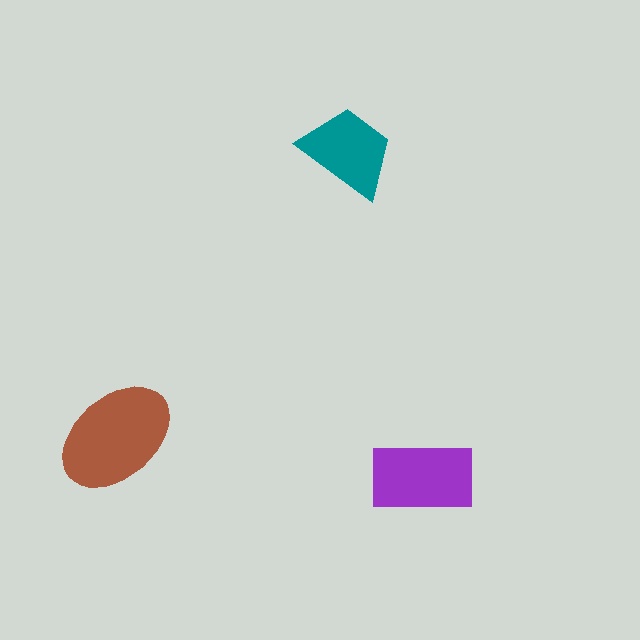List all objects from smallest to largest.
The teal trapezoid, the purple rectangle, the brown ellipse.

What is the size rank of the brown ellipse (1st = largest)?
1st.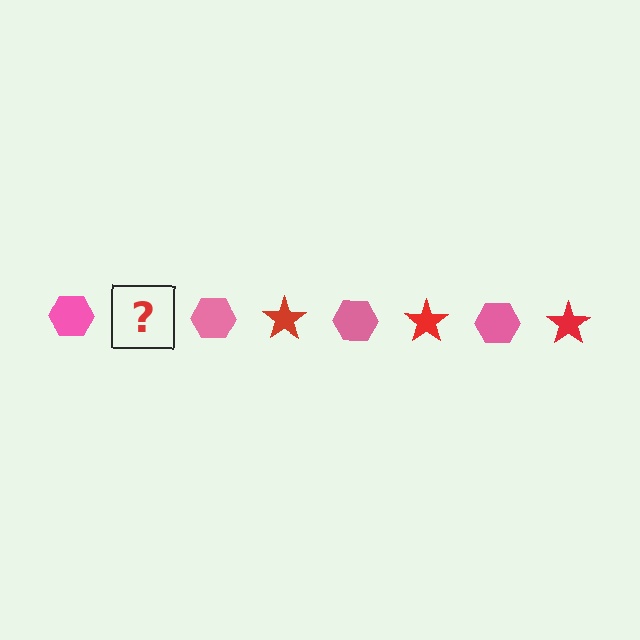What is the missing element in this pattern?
The missing element is a red star.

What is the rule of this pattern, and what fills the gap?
The rule is that the pattern alternates between pink hexagon and red star. The gap should be filled with a red star.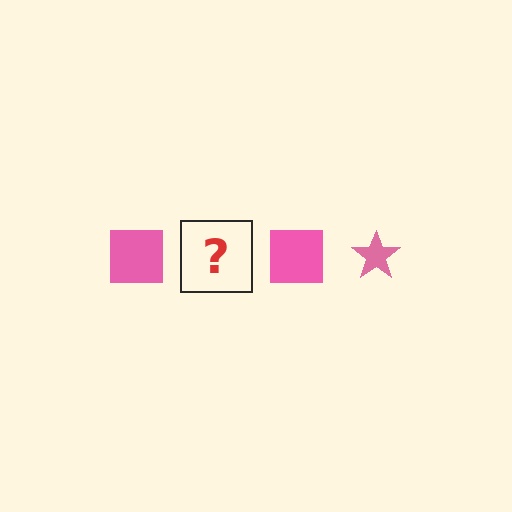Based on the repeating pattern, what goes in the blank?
The blank should be a pink star.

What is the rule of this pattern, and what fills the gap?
The rule is that the pattern cycles through square, star shapes in pink. The gap should be filled with a pink star.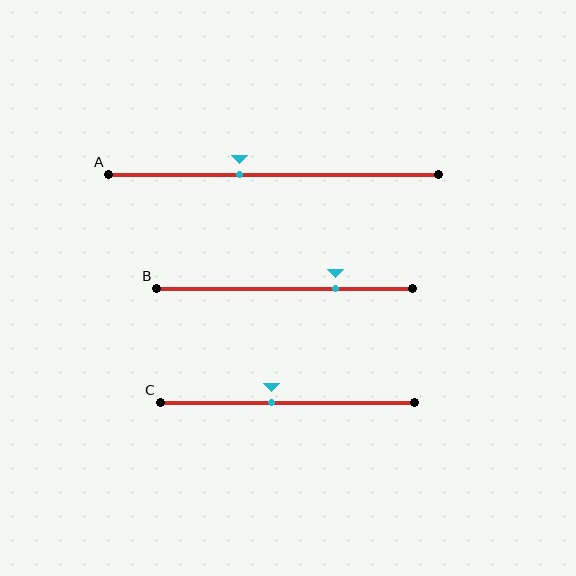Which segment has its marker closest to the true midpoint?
Segment C has its marker closest to the true midpoint.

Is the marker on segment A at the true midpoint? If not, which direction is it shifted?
No, the marker on segment A is shifted to the left by about 10% of the segment length.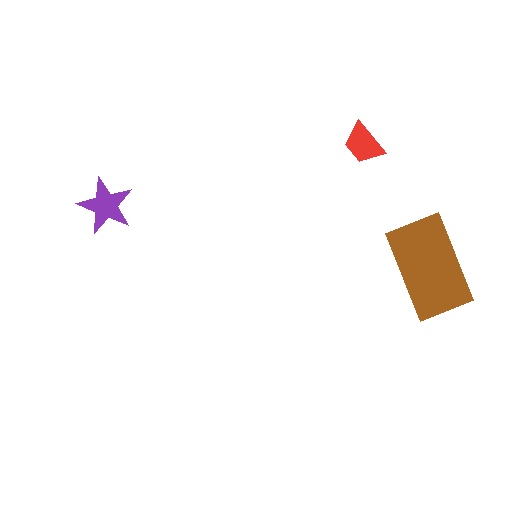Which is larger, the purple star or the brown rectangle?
The brown rectangle.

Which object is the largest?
The brown rectangle.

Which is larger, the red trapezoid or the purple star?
The purple star.